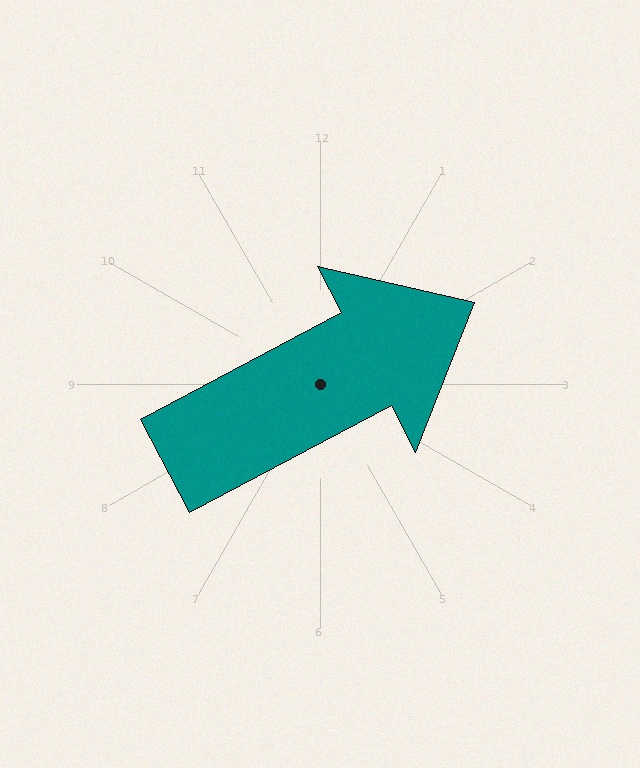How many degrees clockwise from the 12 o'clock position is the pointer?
Approximately 62 degrees.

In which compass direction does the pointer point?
Northeast.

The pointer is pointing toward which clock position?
Roughly 2 o'clock.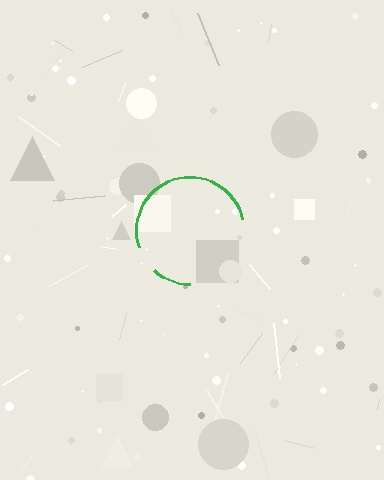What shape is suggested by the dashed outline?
The dashed outline suggests a circle.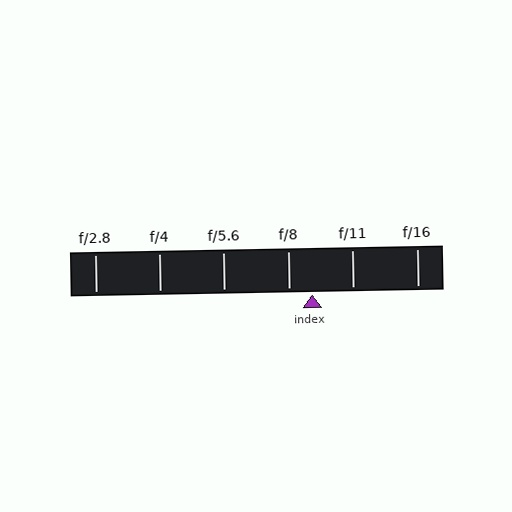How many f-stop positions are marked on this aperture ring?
There are 6 f-stop positions marked.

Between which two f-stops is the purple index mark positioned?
The index mark is between f/8 and f/11.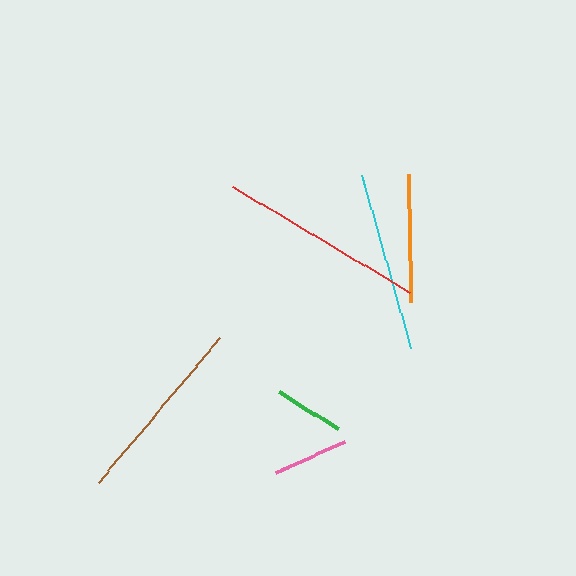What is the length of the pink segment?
The pink segment is approximately 76 pixels long.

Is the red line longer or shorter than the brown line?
The red line is longer than the brown line.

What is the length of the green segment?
The green segment is approximately 70 pixels long.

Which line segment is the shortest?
The green line is the shortest at approximately 70 pixels.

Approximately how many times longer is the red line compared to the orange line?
The red line is approximately 1.6 times the length of the orange line.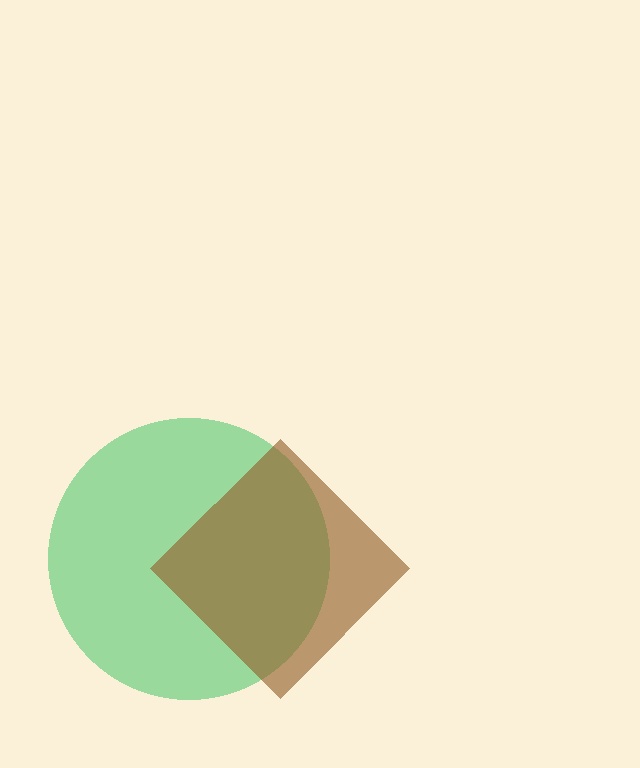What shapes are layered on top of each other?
The layered shapes are: a green circle, a brown diamond.